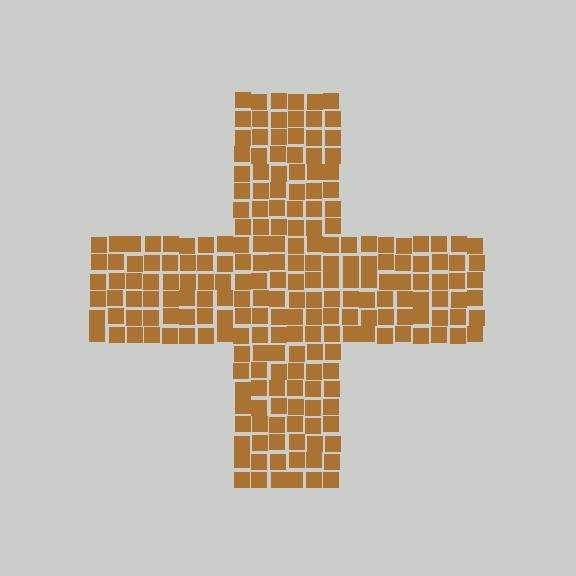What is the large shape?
The large shape is a cross.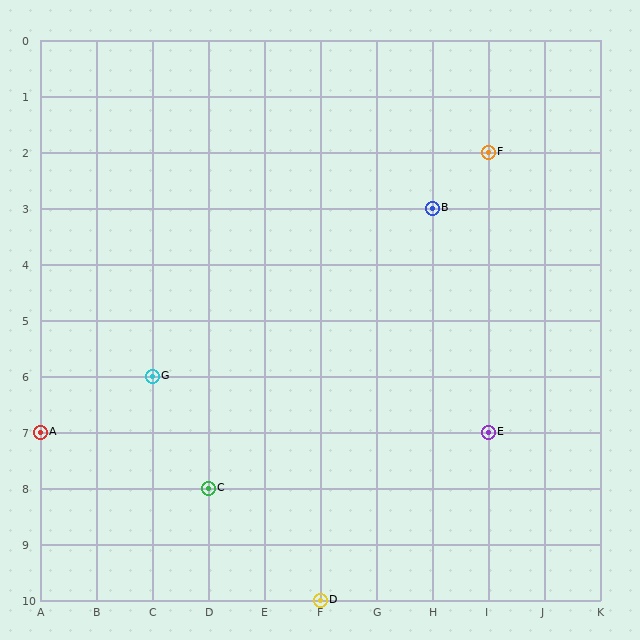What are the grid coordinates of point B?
Point B is at grid coordinates (H, 3).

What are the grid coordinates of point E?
Point E is at grid coordinates (I, 7).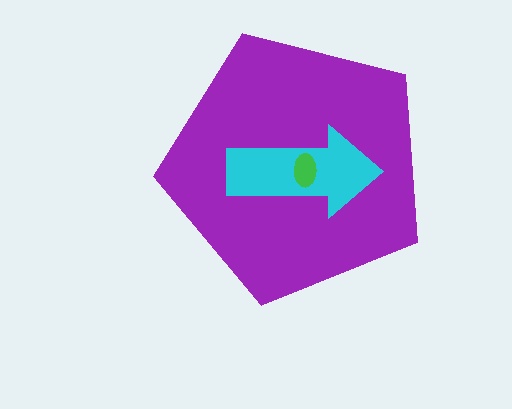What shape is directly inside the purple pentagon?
The cyan arrow.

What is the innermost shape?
The green ellipse.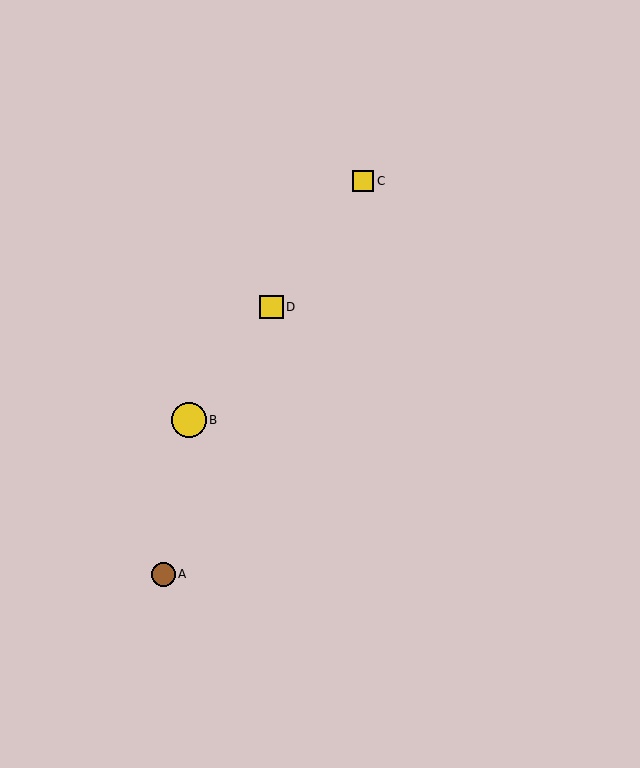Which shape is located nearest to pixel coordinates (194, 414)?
The yellow circle (labeled B) at (189, 420) is nearest to that location.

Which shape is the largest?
The yellow circle (labeled B) is the largest.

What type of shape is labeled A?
Shape A is a brown circle.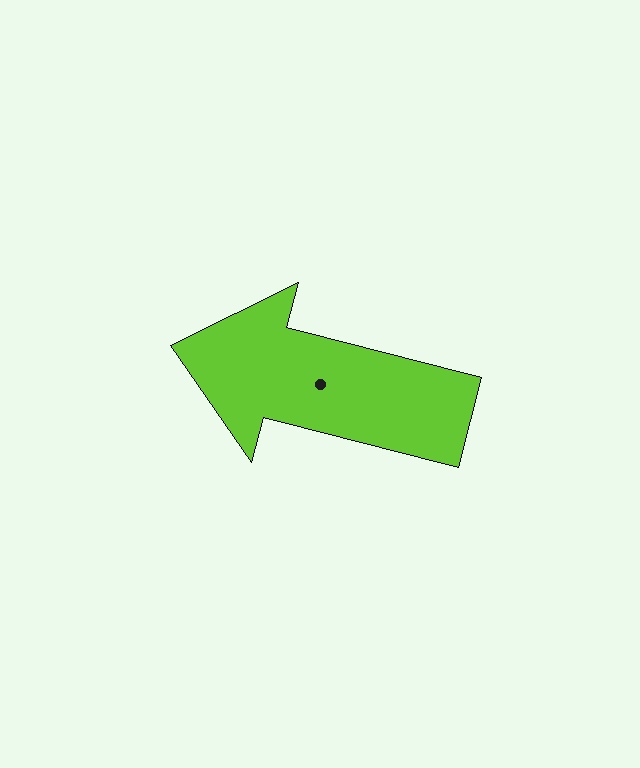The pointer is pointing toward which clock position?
Roughly 9 o'clock.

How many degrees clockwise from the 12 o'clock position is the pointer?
Approximately 284 degrees.